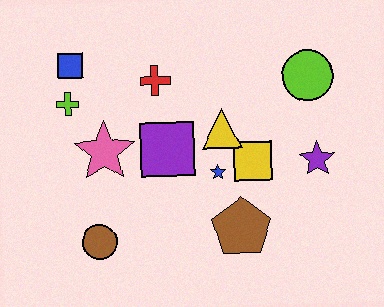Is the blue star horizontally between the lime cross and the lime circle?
Yes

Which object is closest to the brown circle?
The pink star is closest to the brown circle.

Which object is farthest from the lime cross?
The purple star is farthest from the lime cross.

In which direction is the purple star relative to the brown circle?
The purple star is to the right of the brown circle.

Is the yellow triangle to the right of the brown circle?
Yes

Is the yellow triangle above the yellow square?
Yes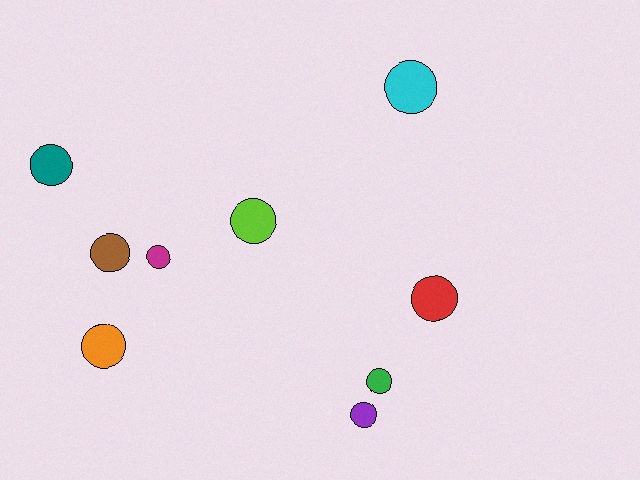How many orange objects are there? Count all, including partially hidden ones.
There is 1 orange object.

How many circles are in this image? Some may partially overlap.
There are 9 circles.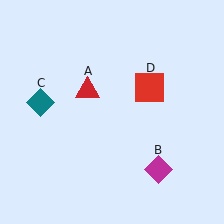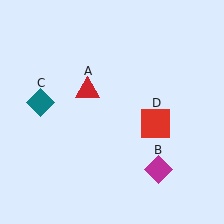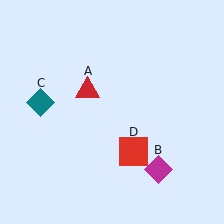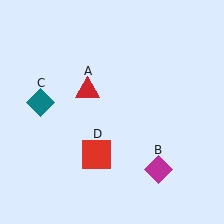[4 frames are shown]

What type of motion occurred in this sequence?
The red square (object D) rotated clockwise around the center of the scene.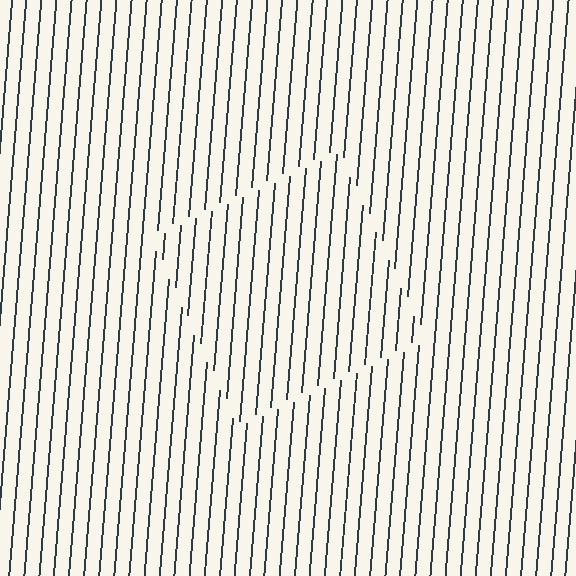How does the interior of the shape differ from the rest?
The interior of the shape contains the same grating, shifted by half a period — the contour is defined by the phase discontinuity where line-ends from the inner and outer gratings abut.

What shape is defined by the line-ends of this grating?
An illusory square. The interior of the shape contains the same grating, shifted by half a period — the contour is defined by the phase discontinuity where line-ends from the inner and outer gratings abut.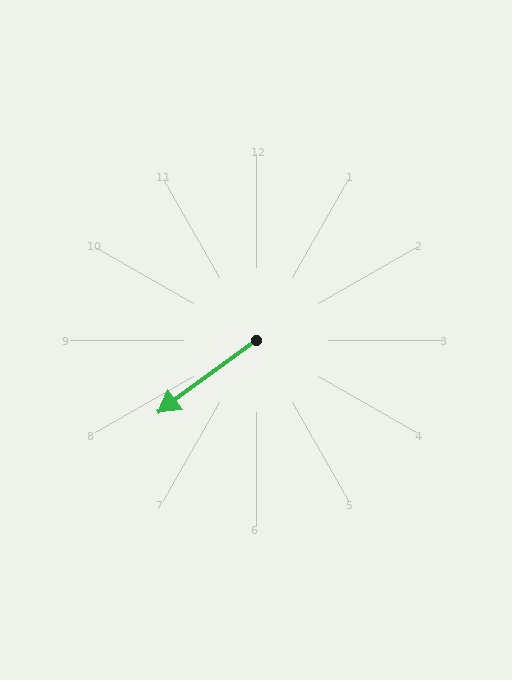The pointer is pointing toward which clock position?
Roughly 8 o'clock.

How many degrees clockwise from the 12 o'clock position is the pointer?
Approximately 234 degrees.